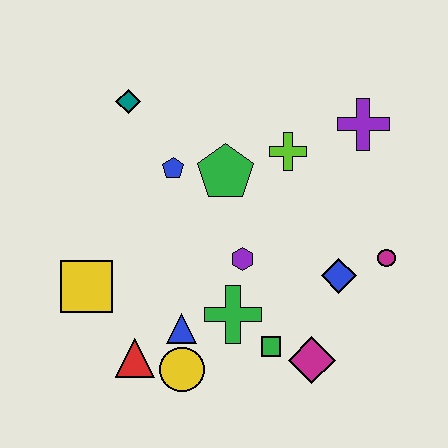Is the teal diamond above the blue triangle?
Yes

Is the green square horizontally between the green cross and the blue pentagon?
No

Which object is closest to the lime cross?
The green pentagon is closest to the lime cross.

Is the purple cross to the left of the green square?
No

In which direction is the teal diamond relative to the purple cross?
The teal diamond is to the left of the purple cross.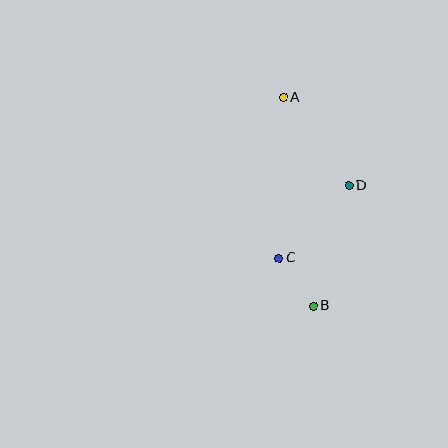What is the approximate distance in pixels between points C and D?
The distance between C and D is approximately 101 pixels.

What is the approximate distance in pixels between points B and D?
The distance between B and D is approximately 126 pixels.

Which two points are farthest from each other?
Points A and B are farthest from each other.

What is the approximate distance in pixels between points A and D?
The distance between A and D is approximately 110 pixels.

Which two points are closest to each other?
Points B and C are closest to each other.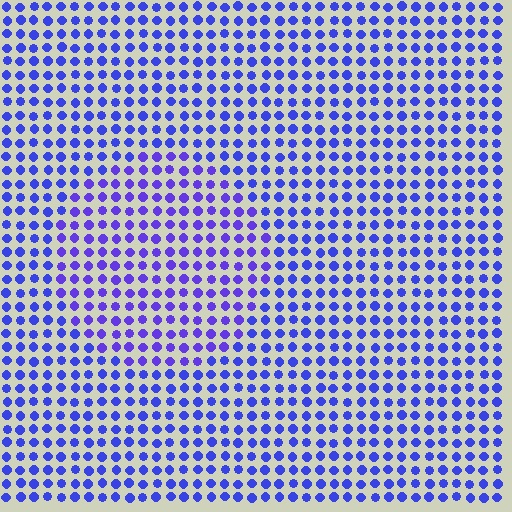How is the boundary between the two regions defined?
The boundary is defined purely by a slight shift in hue (about 19 degrees). Spacing, size, and orientation are identical on both sides.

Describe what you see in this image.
The image is filled with small blue elements in a uniform arrangement. A circle-shaped region is visible where the elements are tinted to a slightly different hue, forming a subtle color boundary.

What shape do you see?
I see a circle.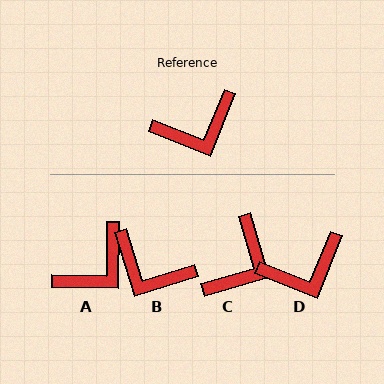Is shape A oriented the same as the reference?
No, it is off by about 21 degrees.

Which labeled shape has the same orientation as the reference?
D.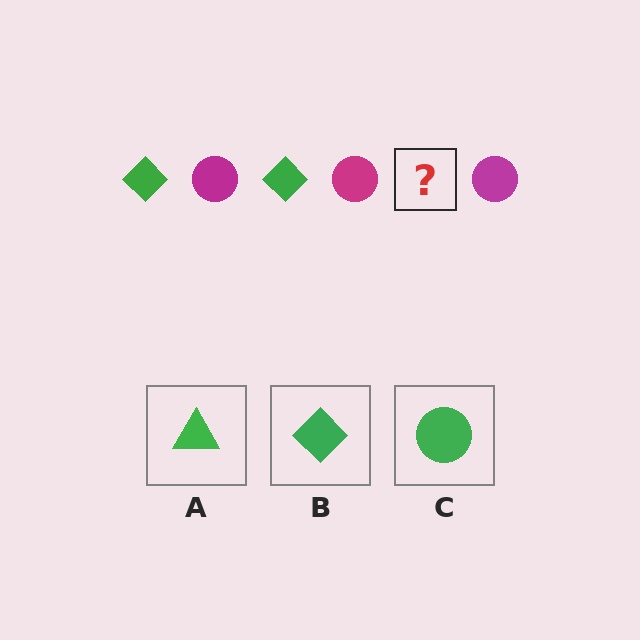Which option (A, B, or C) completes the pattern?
B.